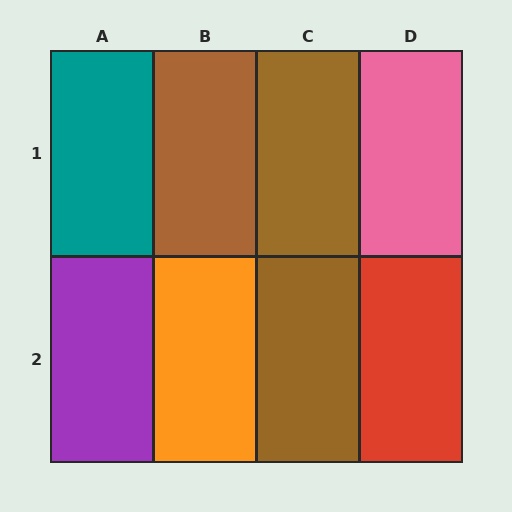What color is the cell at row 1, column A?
Teal.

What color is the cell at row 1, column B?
Brown.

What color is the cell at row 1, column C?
Brown.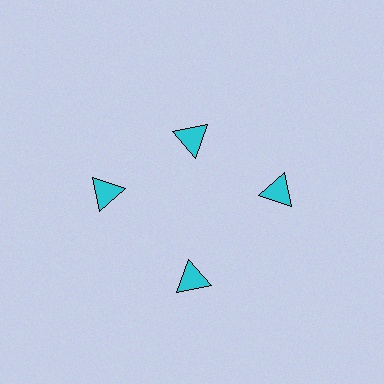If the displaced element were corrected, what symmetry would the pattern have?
It would have 4-fold rotational symmetry — the pattern would map onto itself every 90 degrees.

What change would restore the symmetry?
The symmetry would be restored by moving it outward, back onto the ring so that all 4 triangles sit at equal angles and equal distance from the center.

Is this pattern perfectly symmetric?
No. The 4 cyan triangles are arranged in a ring, but one element near the 12 o'clock position is pulled inward toward the center, breaking the 4-fold rotational symmetry.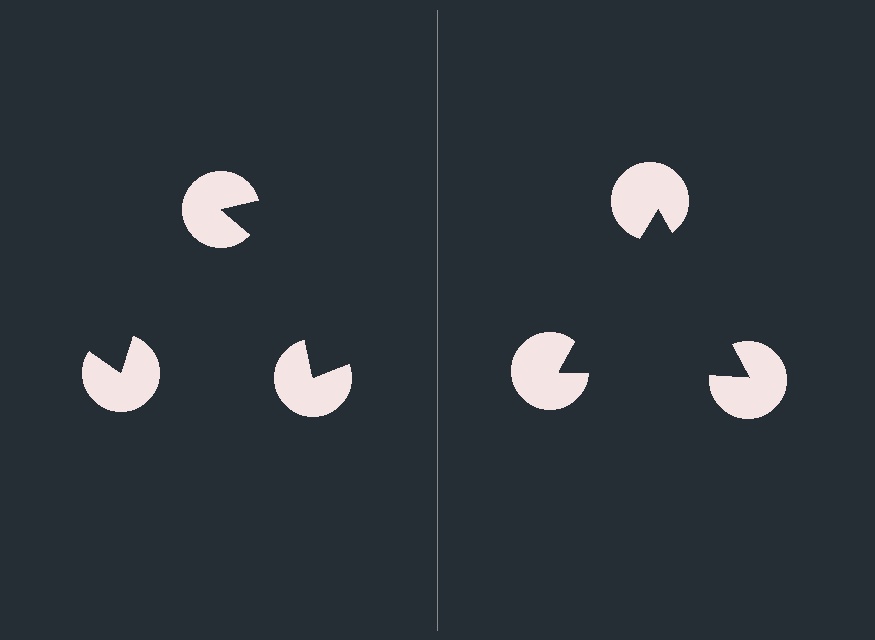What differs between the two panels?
The pac-man discs are positioned identically on both sides; only the wedge orientations differ. On the right they align to a triangle; on the left they are misaligned.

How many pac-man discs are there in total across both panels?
6 — 3 on each side.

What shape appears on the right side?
An illusory triangle.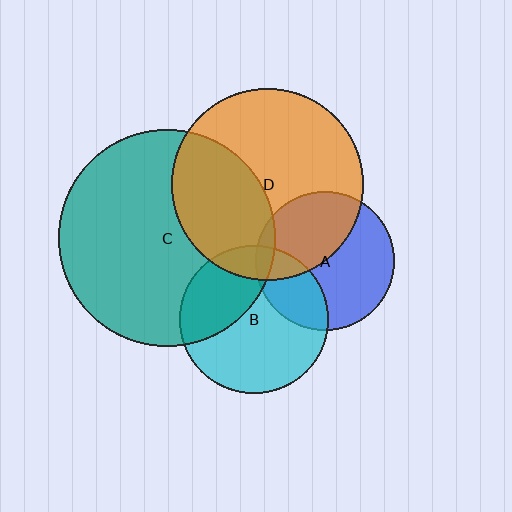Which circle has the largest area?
Circle C (teal).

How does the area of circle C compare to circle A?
Approximately 2.4 times.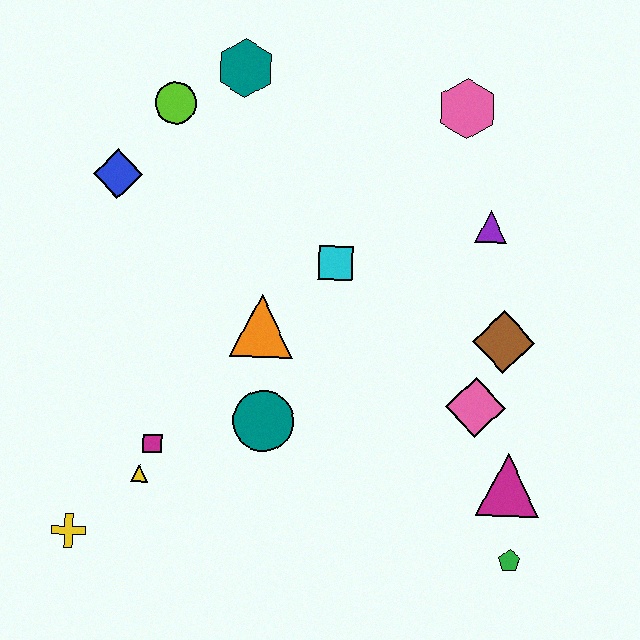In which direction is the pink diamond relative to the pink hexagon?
The pink diamond is below the pink hexagon.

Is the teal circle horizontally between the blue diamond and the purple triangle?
Yes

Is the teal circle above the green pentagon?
Yes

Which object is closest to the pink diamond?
The brown diamond is closest to the pink diamond.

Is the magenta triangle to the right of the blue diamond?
Yes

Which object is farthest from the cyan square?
The yellow cross is farthest from the cyan square.